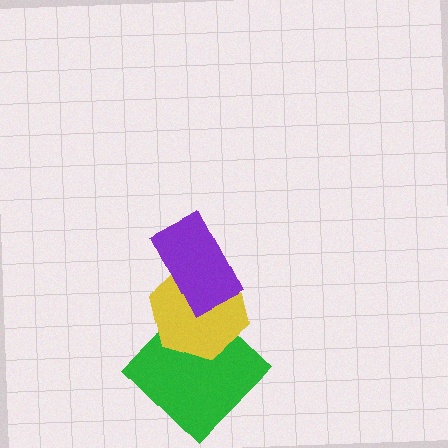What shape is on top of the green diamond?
The yellow hexagon is on top of the green diamond.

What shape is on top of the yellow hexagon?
The purple rectangle is on top of the yellow hexagon.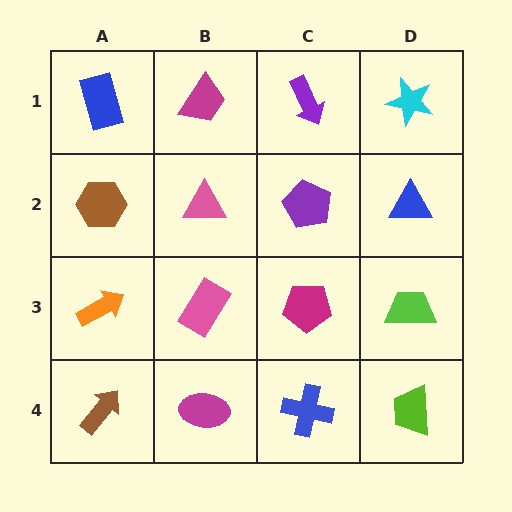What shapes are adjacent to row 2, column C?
A purple arrow (row 1, column C), a magenta pentagon (row 3, column C), a pink triangle (row 2, column B), a blue triangle (row 2, column D).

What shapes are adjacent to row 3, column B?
A pink triangle (row 2, column B), a magenta ellipse (row 4, column B), an orange arrow (row 3, column A), a magenta pentagon (row 3, column C).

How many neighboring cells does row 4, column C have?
3.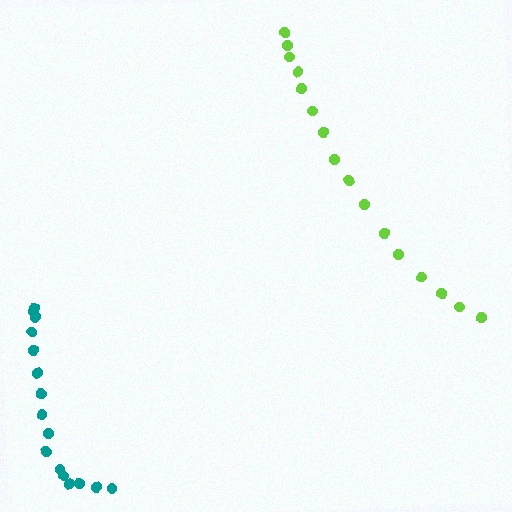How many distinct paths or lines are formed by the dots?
There are 2 distinct paths.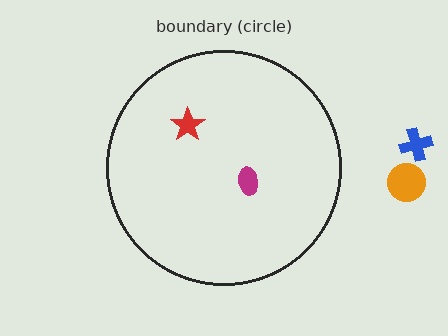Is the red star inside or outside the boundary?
Inside.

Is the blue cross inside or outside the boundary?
Outside.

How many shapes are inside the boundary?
2 inside, 2 outside.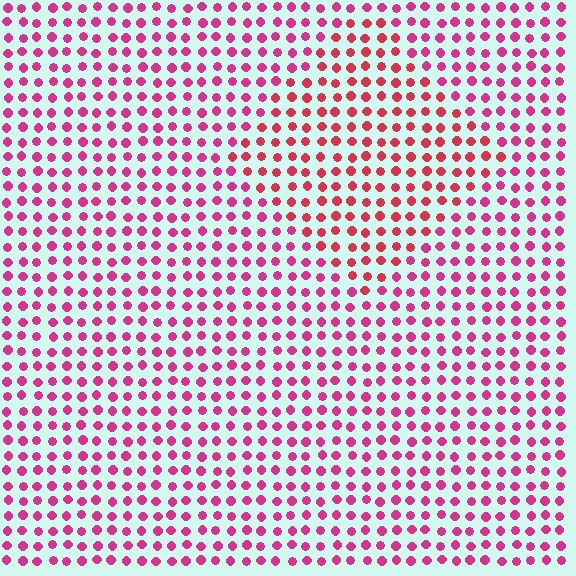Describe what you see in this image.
The image is filled with small magenta elements in a uniform arrangement. A diamond-shaped region is visible where the elements are tinted to a slightly different hue, forming a subtle color boundary.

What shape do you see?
I see a diamond.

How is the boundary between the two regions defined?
The boundary is defined purely by a slight shift in hue (about 23 degrees). Spacing, size, and orientation are identical on both sides.